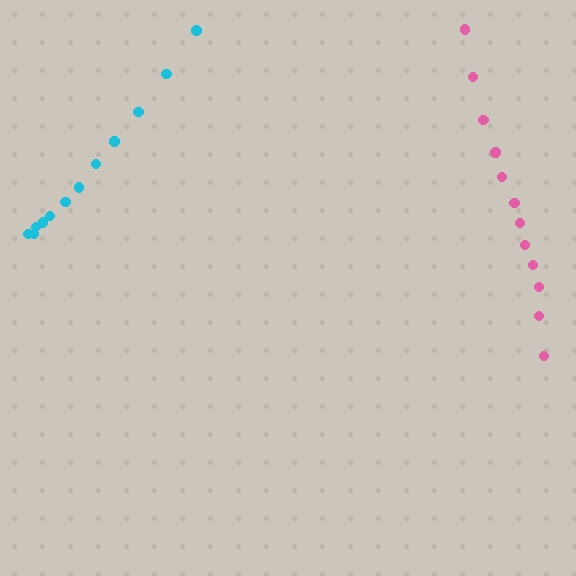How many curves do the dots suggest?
There are 2 distinct paths.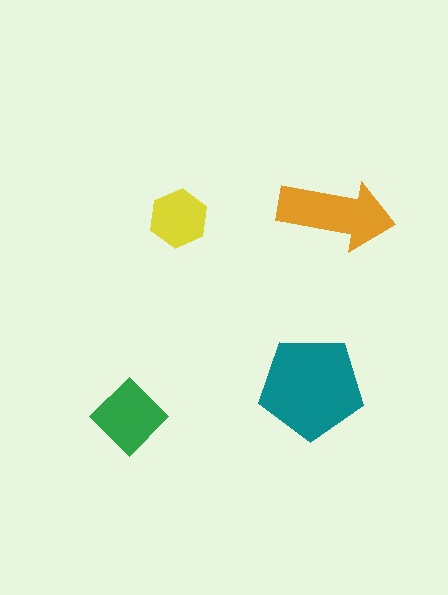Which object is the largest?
The teal pentagon.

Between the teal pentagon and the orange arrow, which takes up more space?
The teal pentagon.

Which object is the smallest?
The yellow hexagon.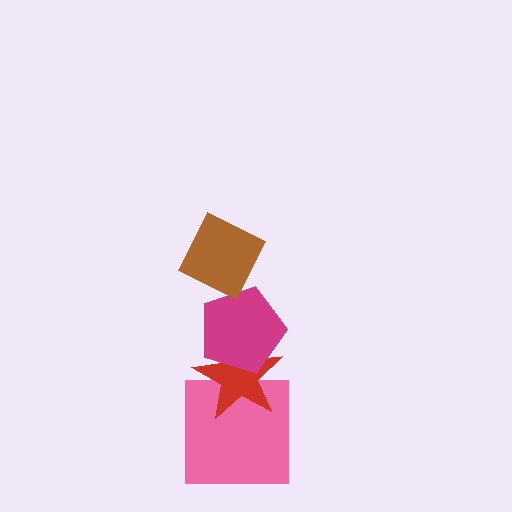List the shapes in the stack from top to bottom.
From top to bottom: the brown diamond, the magenta pentagon, the red star, the pink square.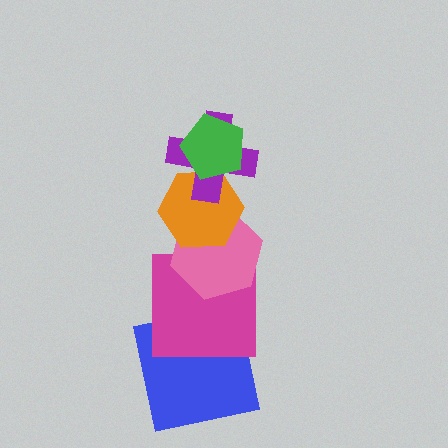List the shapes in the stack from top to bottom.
From top to bottom: the green pentagon, the purple cross, the orange hexagon, the pink hexagon, the magenta square, the blue square.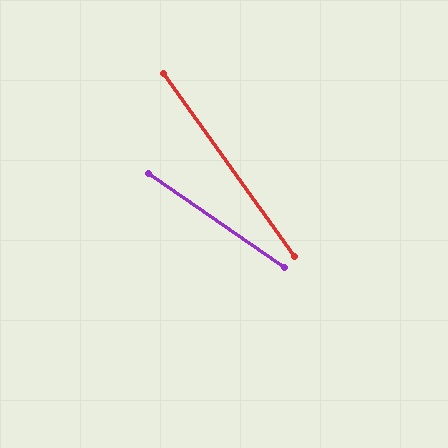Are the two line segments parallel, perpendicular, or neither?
Neither parallel nor perpendicular — they differ by about 20°.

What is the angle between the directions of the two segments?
Approximately 20 degrees.